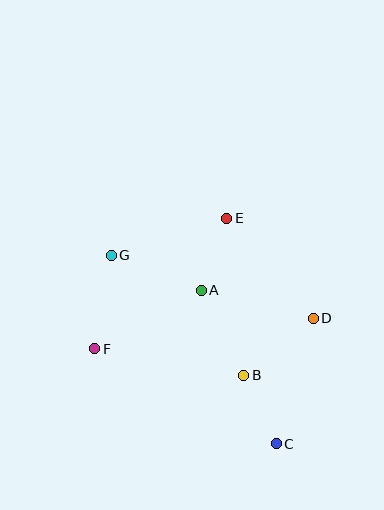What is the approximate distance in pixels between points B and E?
The distance between B and E is approximately 158 pixels.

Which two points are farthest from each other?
Points C and G are farthest from each other.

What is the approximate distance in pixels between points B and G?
The distance between B and G is approximately 179 pixels.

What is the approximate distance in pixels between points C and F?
The distance between C and F is approximately 205 pixels.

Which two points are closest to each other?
Points B and C are closest to each other.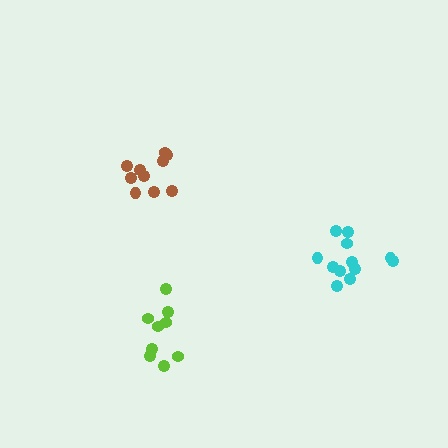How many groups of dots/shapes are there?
There are 3 groups.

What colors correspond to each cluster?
The clusters are colored: cyan, brown, lime.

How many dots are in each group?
Group 1: 12 dots, Group 2: 10 dots, Group 3: 9 dots (31 total).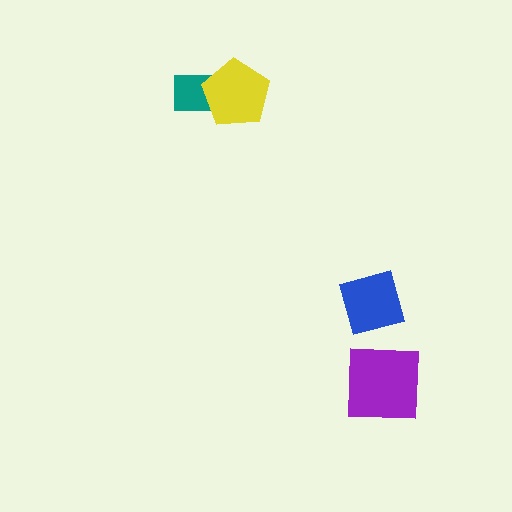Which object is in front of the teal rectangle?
The yellow pentagon is in front of the teal rectangle.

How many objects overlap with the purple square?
0 objects overlap with the purple square.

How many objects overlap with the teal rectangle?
1 object overlaps with the teal rectangle.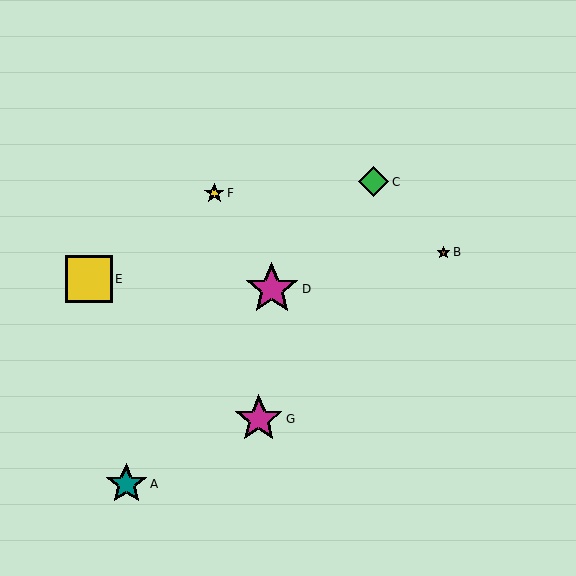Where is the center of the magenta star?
The center of the magenta star is at (272, 289).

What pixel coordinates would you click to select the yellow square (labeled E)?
Click at (89, 279) to select the yellow square E.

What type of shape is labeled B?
Shape B is a brown star.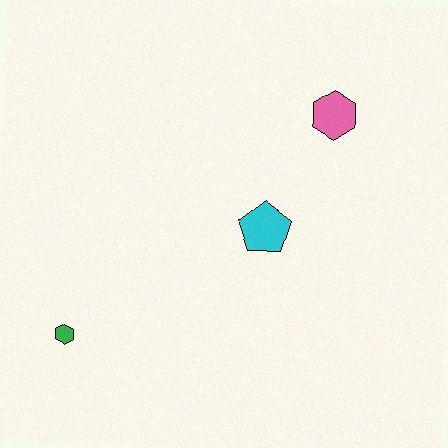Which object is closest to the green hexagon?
The cyan pentagon is closest to the green hexagon.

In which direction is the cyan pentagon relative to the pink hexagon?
The cyan pentagon is below the pink hexagon.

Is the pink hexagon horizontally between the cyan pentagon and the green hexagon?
No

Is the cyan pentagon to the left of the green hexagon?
No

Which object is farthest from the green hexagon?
The pink hexagon is farthest from the green hexagon.